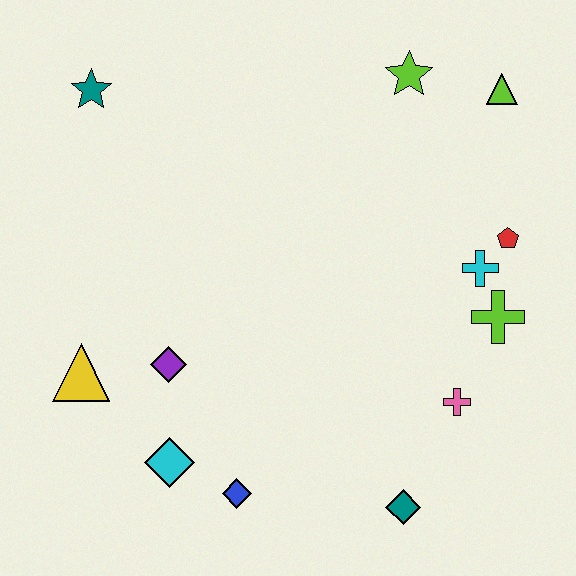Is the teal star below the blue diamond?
No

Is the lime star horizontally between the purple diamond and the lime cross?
Yes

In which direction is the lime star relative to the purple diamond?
The lime star is above the purple diamond.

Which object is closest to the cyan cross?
The red pentagon is closest to the cyan cross.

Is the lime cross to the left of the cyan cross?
No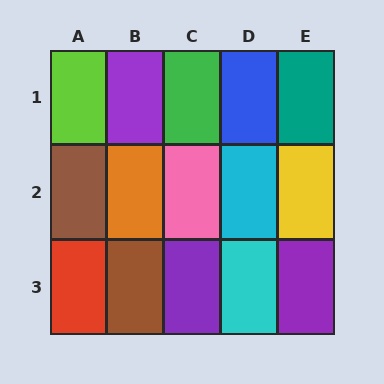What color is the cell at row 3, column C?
Purple.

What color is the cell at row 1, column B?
Purple.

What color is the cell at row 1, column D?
Blue.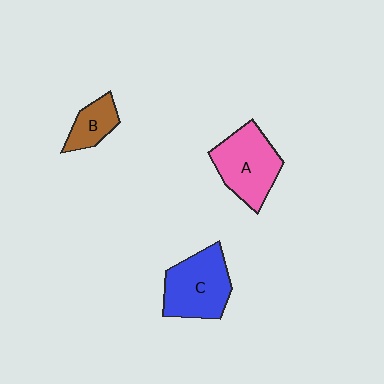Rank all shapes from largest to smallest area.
From largest to smallest: A (pink), C (blue), B (brown).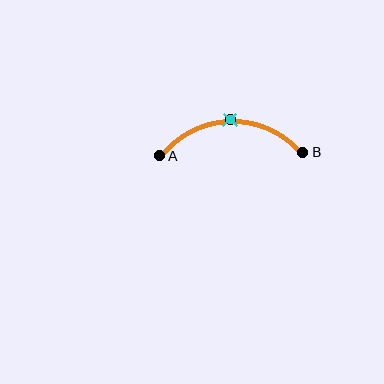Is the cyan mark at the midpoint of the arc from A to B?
Yes. The cyan mark lies on the arc at equal arc-length from both A and B — it is the arc midpoint.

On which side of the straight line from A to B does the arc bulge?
The arc bulges above the straight line connecting A and B.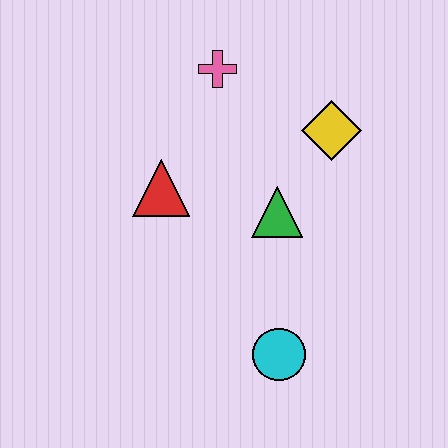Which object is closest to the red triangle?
The green triangle is closest to the red triangle.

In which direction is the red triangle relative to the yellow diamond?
The red triangle is to the left of the yellow diamond.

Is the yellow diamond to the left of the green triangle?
No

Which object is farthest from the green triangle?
The pink cross is farthest from the green triangle.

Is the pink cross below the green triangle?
No